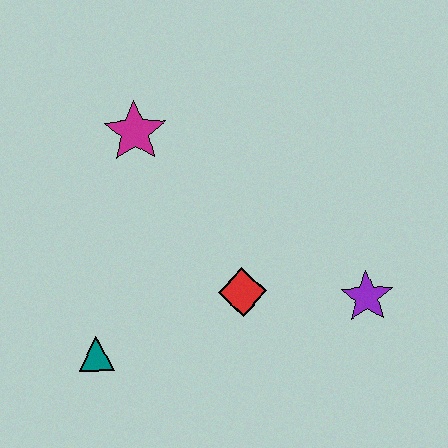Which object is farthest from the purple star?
The magenta star is farthest from the purple star.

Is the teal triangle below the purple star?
Yes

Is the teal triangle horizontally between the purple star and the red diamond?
No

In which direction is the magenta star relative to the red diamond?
The magenta star is above the red diamond.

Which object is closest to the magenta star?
The red diamond is closest to the magenta star.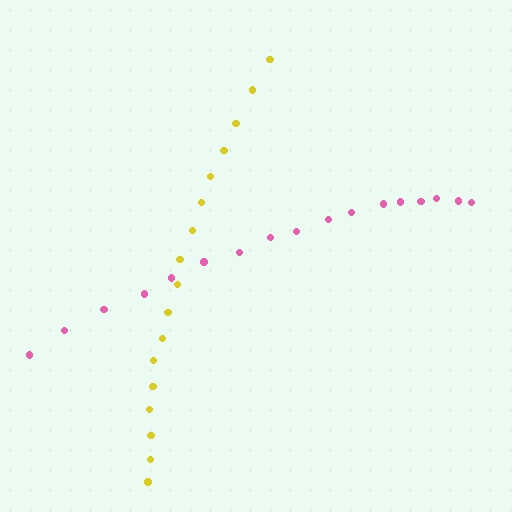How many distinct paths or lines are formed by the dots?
There are 2 distinct paths.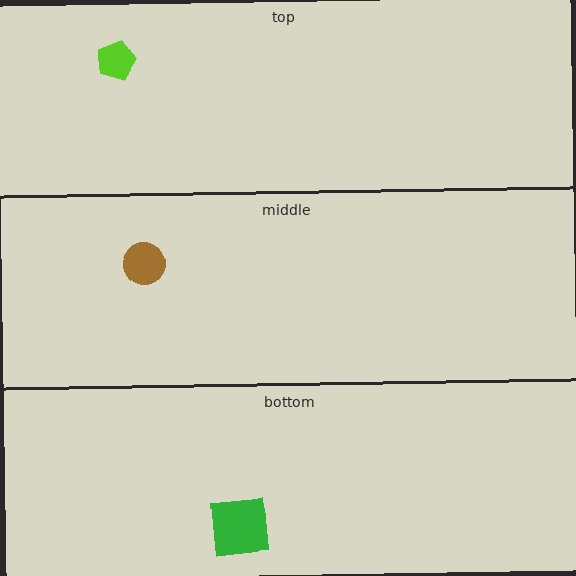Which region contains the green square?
The bottom region.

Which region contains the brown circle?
The middle region.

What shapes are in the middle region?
The brown circle.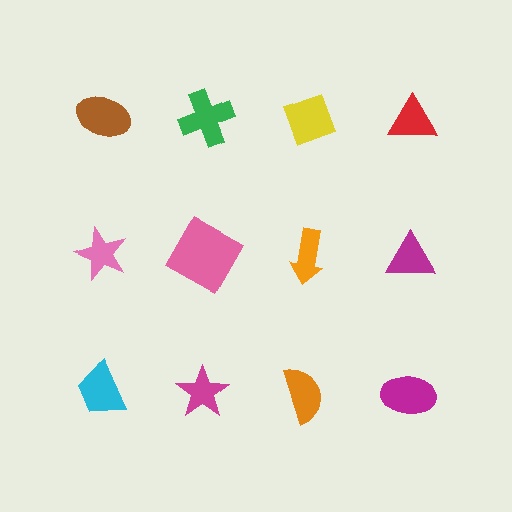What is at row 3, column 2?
A magenta star.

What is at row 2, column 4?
A magenta triangle.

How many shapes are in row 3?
4 shapes.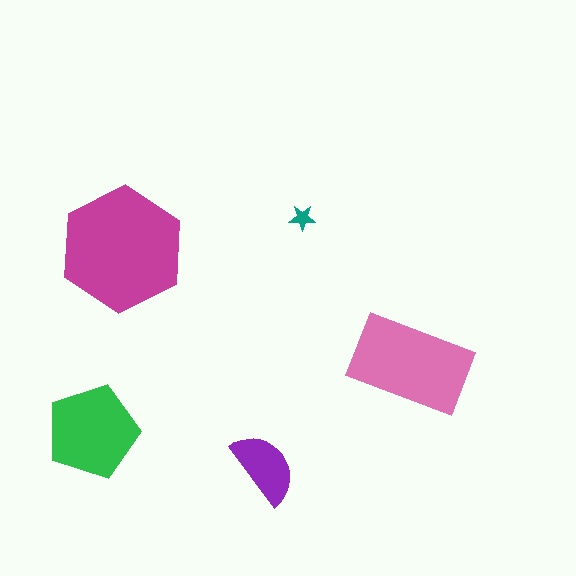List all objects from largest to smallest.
The magenta hexagon, the pink rectangle, the green pentagon, the purple semicircle, the teal star.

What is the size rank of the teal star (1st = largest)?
5th.